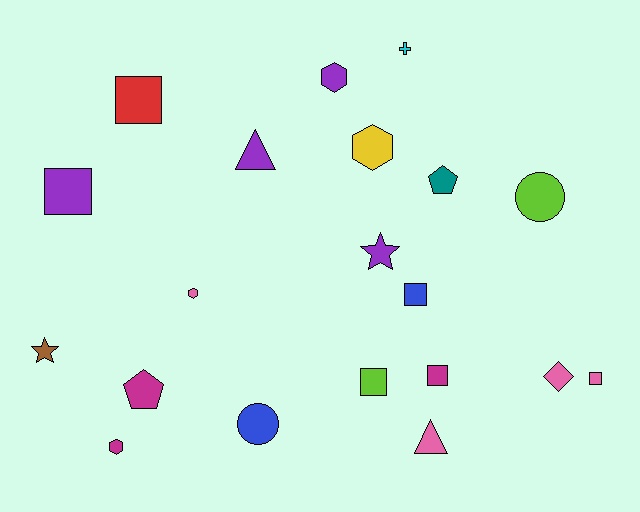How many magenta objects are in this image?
There are 3 magenta objects.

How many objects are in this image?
There are 20 objects.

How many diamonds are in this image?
There is 1 diamond.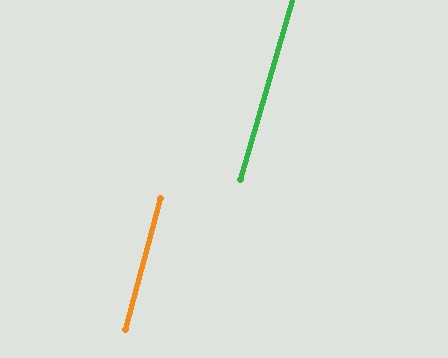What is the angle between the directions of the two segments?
Approximately 1 degree.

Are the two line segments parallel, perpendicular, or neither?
Parallel — their directions differ by only 0.7°.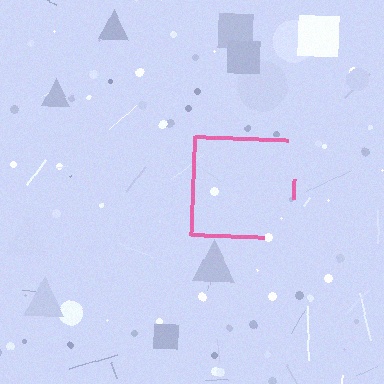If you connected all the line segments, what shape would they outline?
They would outline a square.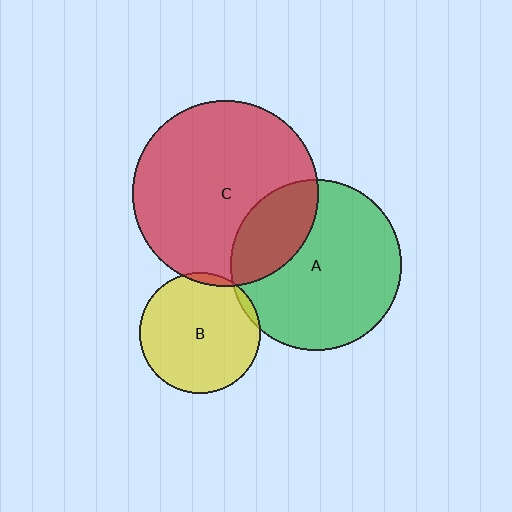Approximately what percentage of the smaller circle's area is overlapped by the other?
Approximately 5%.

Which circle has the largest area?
Circle C (red).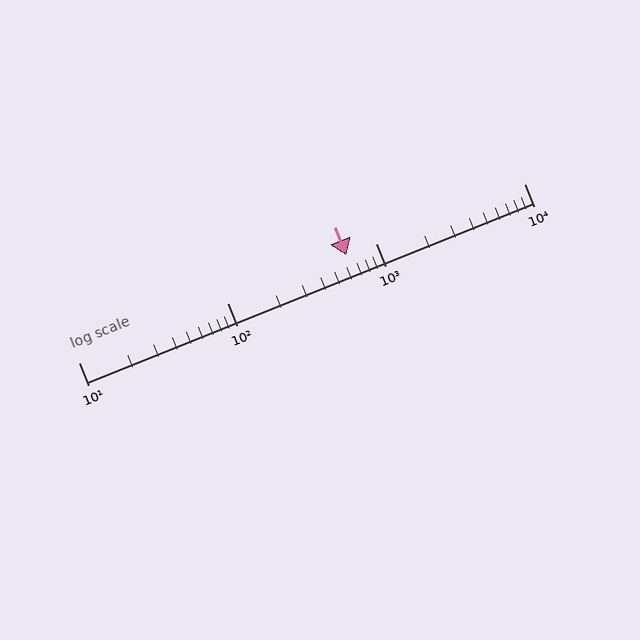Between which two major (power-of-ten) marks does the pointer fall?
The pointer is between 100 and 1000.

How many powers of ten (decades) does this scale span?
The scale spans 3 decades, from 10 to 10000.